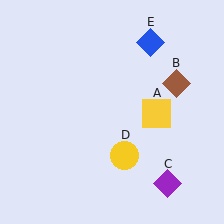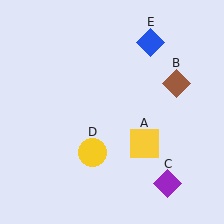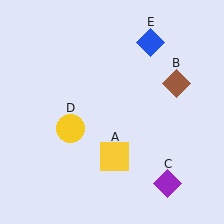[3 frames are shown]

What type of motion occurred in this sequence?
The yellow square (object A), yellow circle (object D) rotated clockwise around the center of the scene.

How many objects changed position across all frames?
2 objects changed position: yellow square (object A), yellow circle (object D).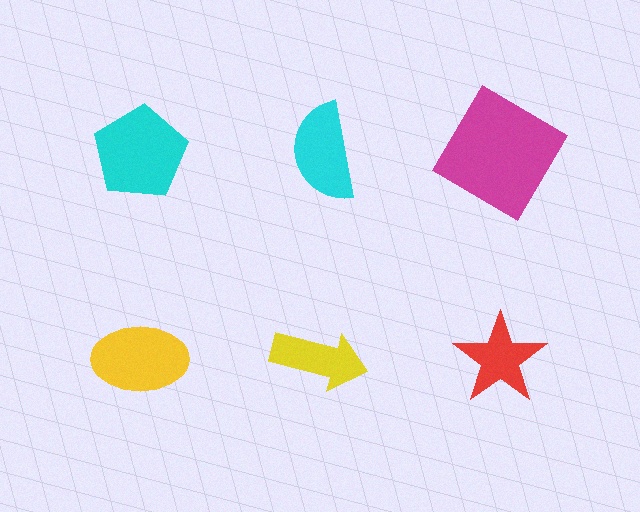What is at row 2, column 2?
A yellow arrow.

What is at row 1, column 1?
A cyan pentagon.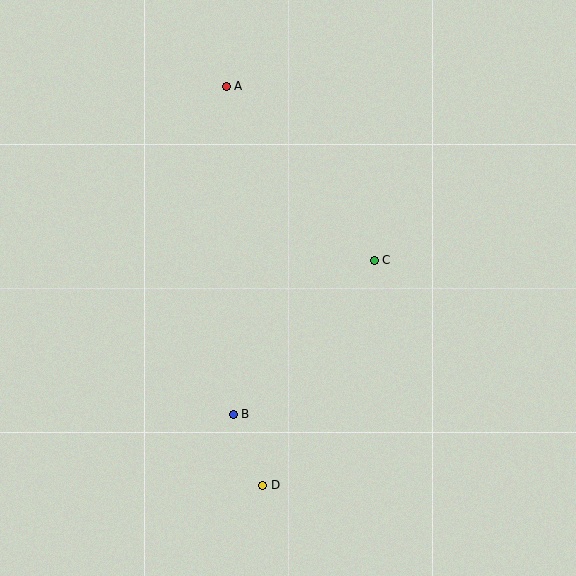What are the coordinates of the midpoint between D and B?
The midpoint between D and B is at (248, 450).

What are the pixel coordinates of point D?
Point D is at (263, 485).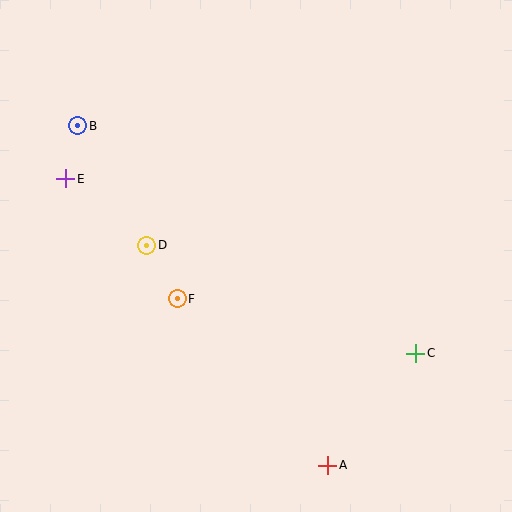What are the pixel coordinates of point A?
Point A is at (328, 465).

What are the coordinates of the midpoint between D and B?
The midpoint between D and B is at (112, 186).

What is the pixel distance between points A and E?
The distance between A and E is 388 pixels.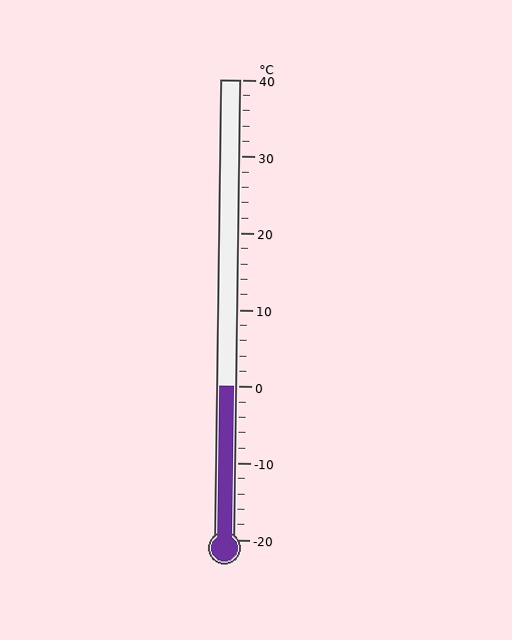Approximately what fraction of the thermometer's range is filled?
The thermometer is filled to approximately 35% of its range.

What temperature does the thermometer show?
The thermometer shows approximately 0°C.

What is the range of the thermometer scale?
The thermometer scale ranges from -20°C to 40°C.